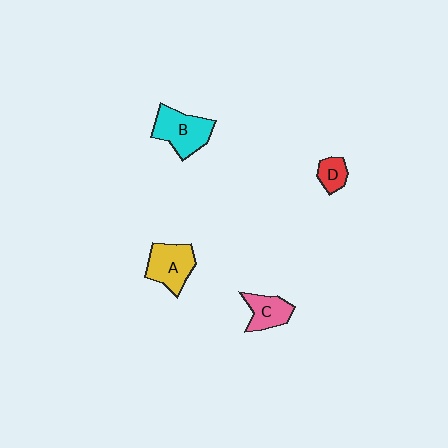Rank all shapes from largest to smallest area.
From largest to smallest: B (cyan), A (yellow), C (pink), D (red).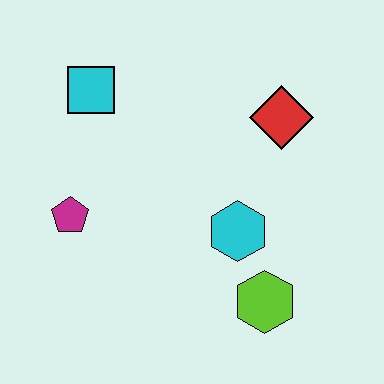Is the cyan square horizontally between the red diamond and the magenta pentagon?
Yes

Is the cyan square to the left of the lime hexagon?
Yes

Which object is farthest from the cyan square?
The lime hexagon is farthest from the cyan square.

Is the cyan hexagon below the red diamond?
Yes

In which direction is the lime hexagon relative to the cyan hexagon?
The lime hexagon is below the cyan hexagon.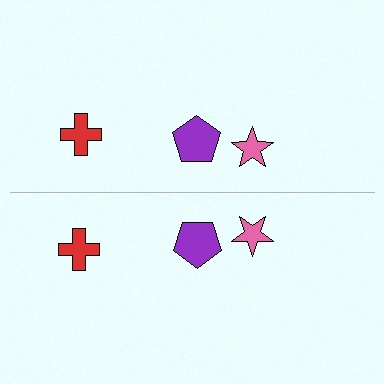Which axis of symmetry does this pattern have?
The pattern has a horizontal axis of symmetry running through the center of the image.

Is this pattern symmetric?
Yes, this pattern has bilateral (reflection) symmetry.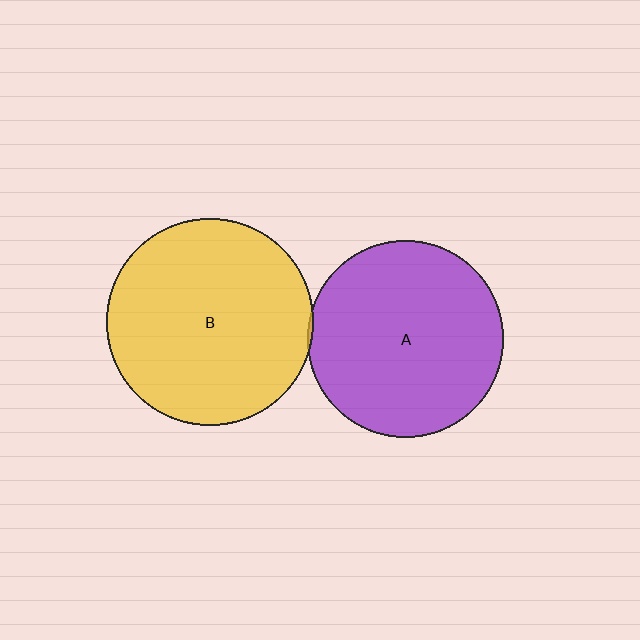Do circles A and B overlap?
Yes.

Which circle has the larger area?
Circle B (yellow).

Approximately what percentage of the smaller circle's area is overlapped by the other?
Approximately 5%.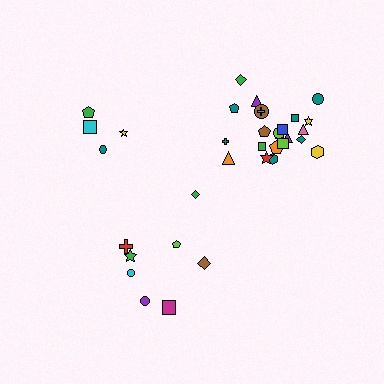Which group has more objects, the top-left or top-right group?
The top-right group.